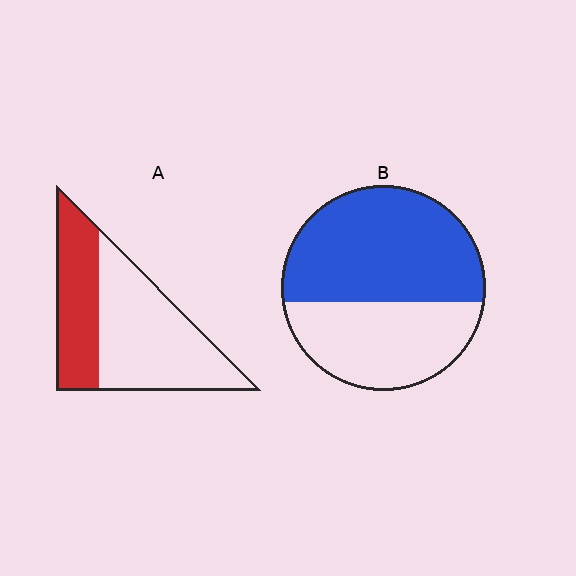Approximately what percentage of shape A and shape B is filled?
A is approximately 35% and B is approximately 60%.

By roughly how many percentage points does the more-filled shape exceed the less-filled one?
By roughly 20 percentage points (B over A).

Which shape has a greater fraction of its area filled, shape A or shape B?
Shape B.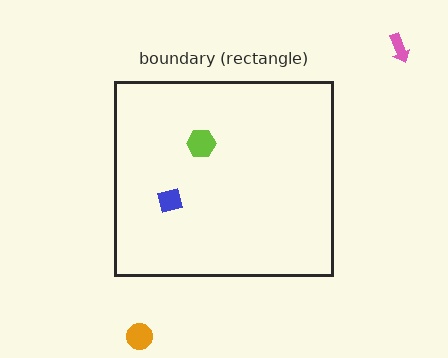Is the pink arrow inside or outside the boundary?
Outside.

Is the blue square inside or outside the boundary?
Inside.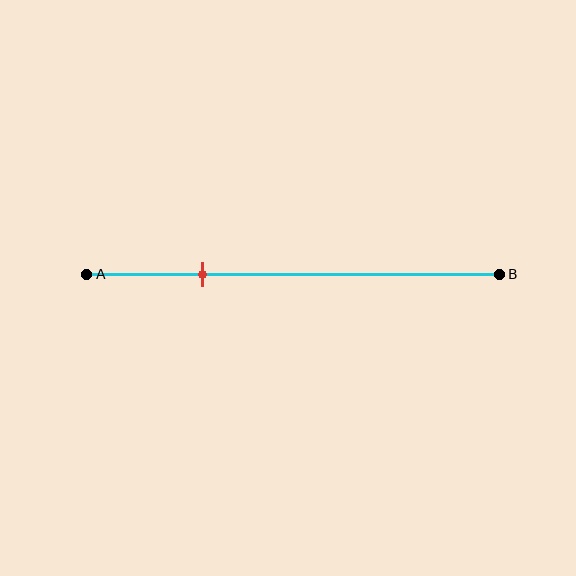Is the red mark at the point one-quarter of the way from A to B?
No, the mark is at about 30% from A, not at the 25% one-quarter point.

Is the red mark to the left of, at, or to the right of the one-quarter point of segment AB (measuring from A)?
The red mark is to the right of the one-quarter point of segment AB.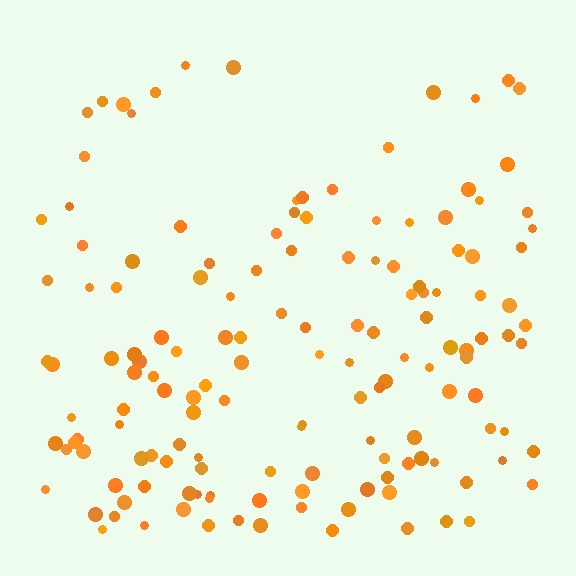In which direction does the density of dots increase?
From top to bottom, with the bottom side densest.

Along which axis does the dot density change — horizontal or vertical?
Vertical.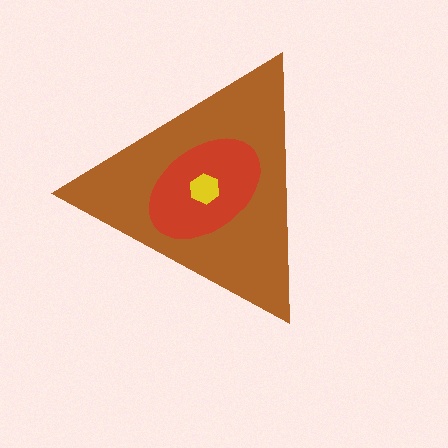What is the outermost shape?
The brown triangle.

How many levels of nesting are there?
3.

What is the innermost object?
The yellow hexagon.